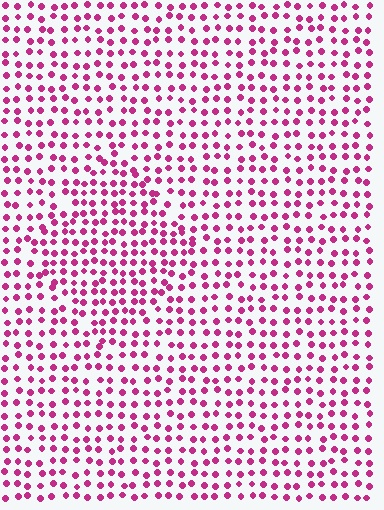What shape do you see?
I see a diamond.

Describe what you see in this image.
The image contains small magenta elements arranged at two different densities. A diamond-shaped region is visible where the elements are more densely packed than the surrounding area.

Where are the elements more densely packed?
The elements are more densely packed inside the diamond boundary.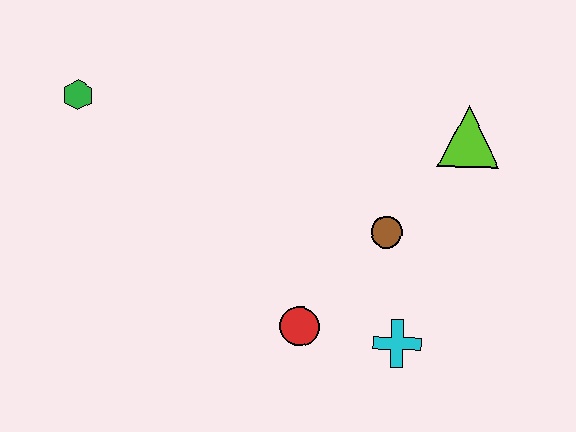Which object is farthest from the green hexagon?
The cyan cross is farthest from the green hexagon.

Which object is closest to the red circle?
The cyan cross is closest to the red circle.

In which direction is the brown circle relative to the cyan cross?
The brown circle is above the cyan cross.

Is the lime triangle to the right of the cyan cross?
Yes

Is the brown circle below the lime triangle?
Yes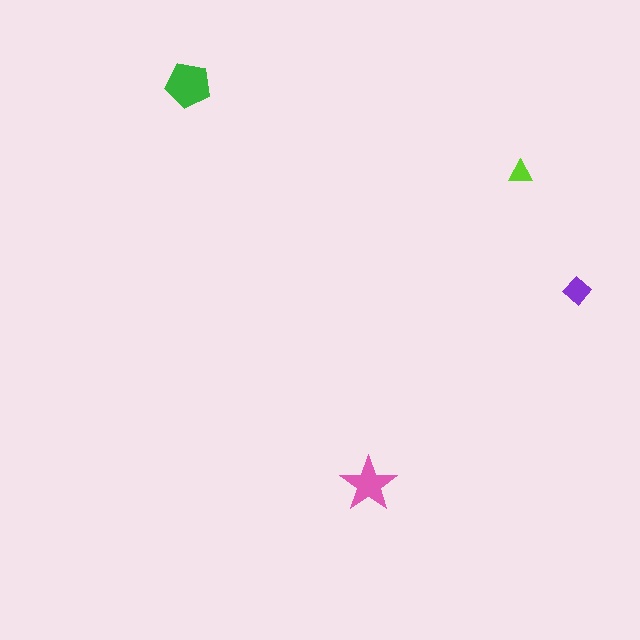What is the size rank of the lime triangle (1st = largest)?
4th.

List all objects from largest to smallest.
The green pentagon, the pink star, the purple diamond, the lime triangle.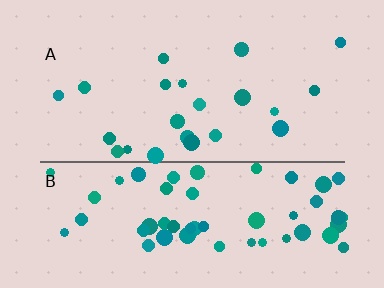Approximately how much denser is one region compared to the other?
Approximately 2.7× — region B over region A.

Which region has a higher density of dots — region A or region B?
B (the bottom).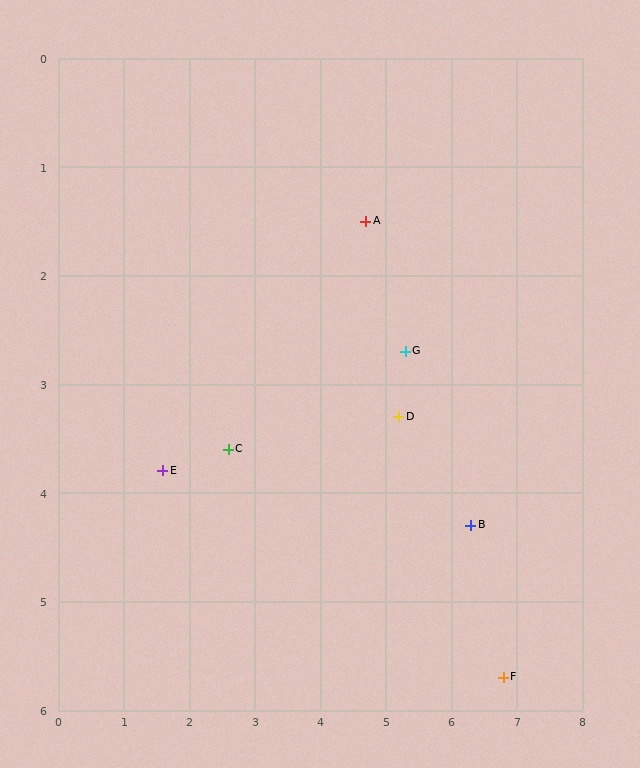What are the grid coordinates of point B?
Point B is at approximately (6.3, 4.3).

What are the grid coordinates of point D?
Point D is at approximately (5.2, 3.3).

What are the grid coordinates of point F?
Point F is at approximately (6.8, 5.7).